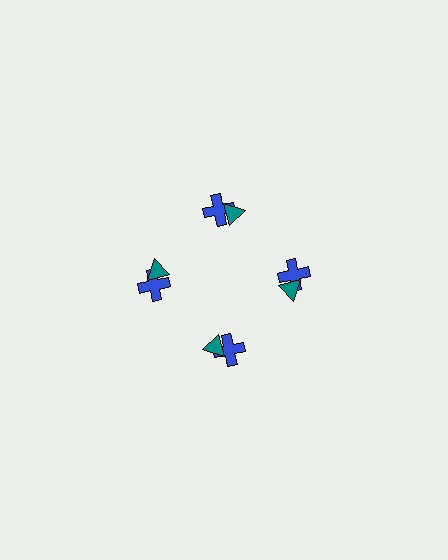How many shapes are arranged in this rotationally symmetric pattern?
There are 8 shapes, arranged in 4 groups of 2.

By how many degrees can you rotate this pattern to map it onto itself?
The pattern maps onto itself every 90 degrees of rotation.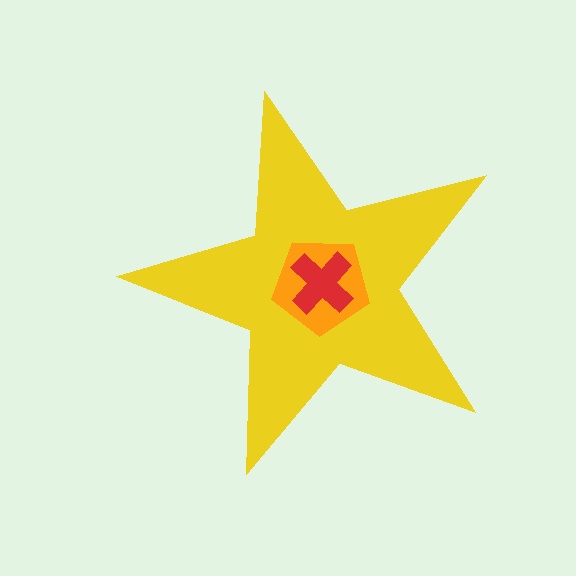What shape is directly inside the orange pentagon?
The red cross.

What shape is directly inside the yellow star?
The orange pentagon.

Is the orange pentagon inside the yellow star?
Yes.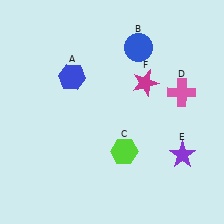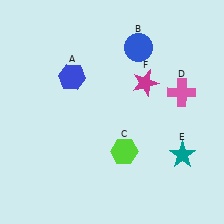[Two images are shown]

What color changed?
The star (E) changed from purple in Image 1 to teal in Image 2.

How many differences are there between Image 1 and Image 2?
There is 1 difference between the two images.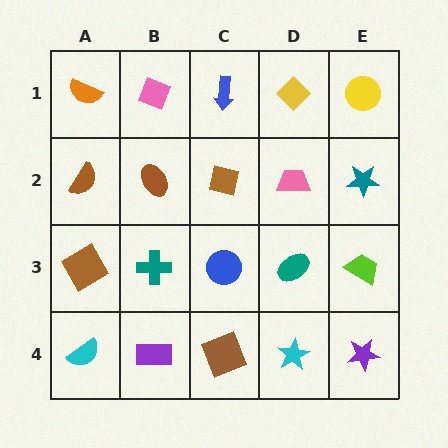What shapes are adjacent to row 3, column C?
A brown square (row 2, column C), a brown square (row 4, column C), a teal cross (row 3, column B), a teal ellipse (row 3, column D).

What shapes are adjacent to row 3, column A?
A brown semicircle (row 2, column A), a cyan semicircle (row 4, column A), a teal cross (row 3, column B).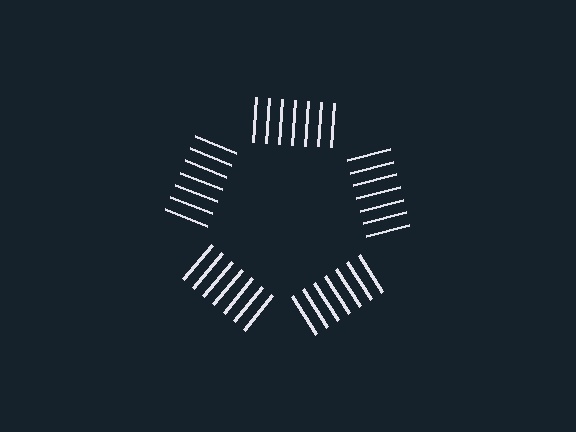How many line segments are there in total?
35 — 7 along each of the 5 edges.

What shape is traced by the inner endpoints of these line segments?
An illusory pentagon — the line segments terminate on its edges but no continuous stroke is drawn.